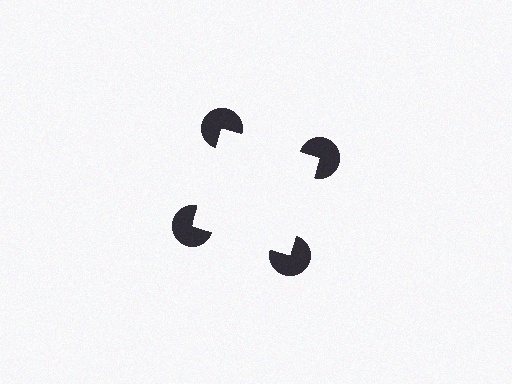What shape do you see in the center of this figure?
An illusory square — its edges are inferred from the aligned wedge cuts in the pac-man discs, not physically drawn.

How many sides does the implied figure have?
4 sides.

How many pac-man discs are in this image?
There are 4 — one at each vertex of the illusory square.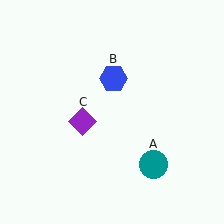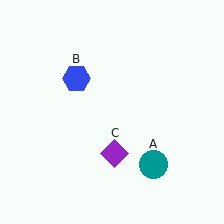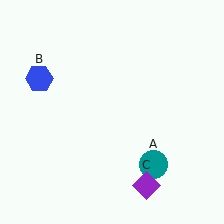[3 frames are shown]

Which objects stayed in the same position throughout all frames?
Teal circle (object A) remained stationary.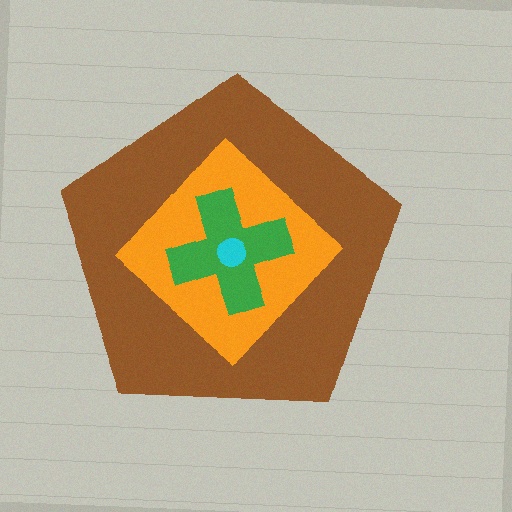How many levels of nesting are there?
4.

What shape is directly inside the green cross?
The cyan circle.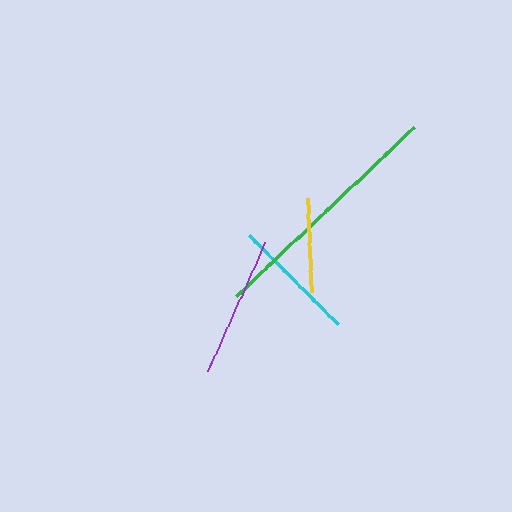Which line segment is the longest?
The green line is the longest at approximately 245 pixels.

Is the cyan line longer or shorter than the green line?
The green line is longer than the cyan line.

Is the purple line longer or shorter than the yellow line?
The purple line is longer than the yellow line.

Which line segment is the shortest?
The yellow line is the shortest at approximately 95 pixels.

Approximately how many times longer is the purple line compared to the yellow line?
The purple line is approximately 1.5 times the length of the yellow line.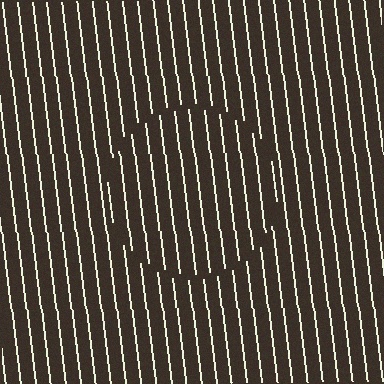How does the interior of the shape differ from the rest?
The interior of the shape contains the same grating, shifted by half a period — the contour is defined by the phase discontinuity where line-ends from the inner and outer gratings abut.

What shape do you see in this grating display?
An illusory circle. The interior of the shape contains the same grating, shifted by half a period — the contour is defined by the phase discontinuity where line-ends from the inner and outer gratings abut.